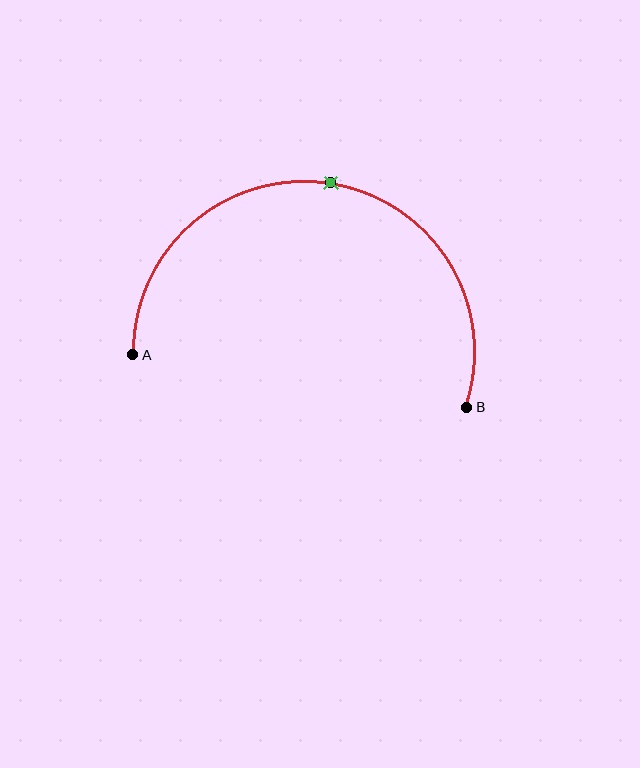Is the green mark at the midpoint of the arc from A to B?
Yes. The green mark lies on the arc at equal arc-length from both A and B — it is the arc midpoint.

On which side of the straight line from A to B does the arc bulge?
The arc bulges above the straight line connecting A and B.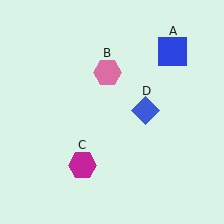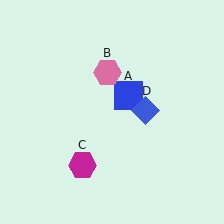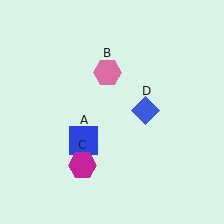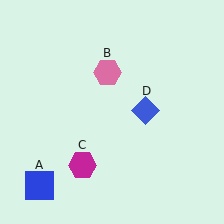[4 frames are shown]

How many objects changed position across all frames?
1 object changed position: blue square (object A).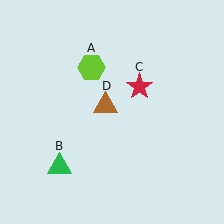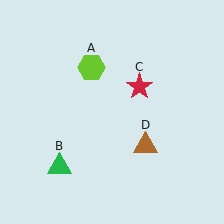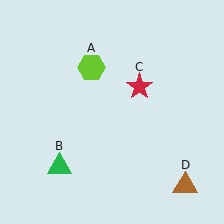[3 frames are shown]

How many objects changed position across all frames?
1 object changed position: brown triangle (object D).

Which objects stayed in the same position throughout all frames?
Lime hexagon (object A) and green triangle (object B) and red star (object C) remained stationary.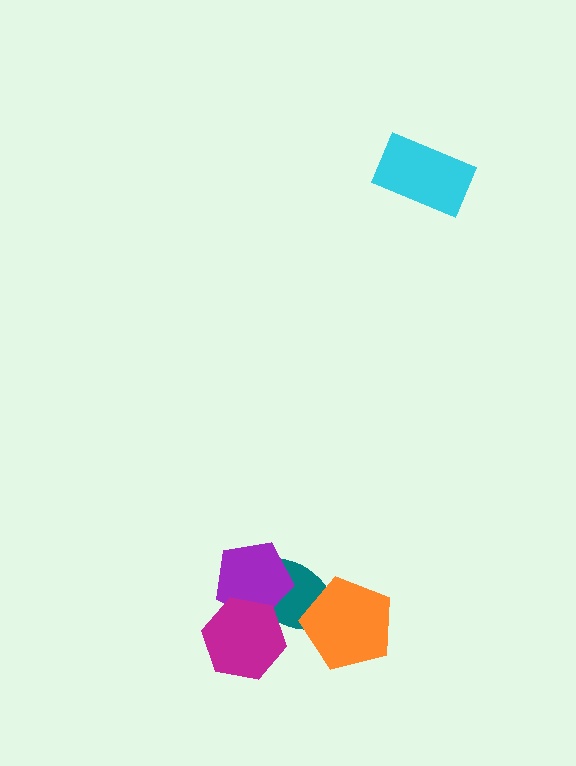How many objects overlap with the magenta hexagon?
2 objects overlap with the magenta hexagon.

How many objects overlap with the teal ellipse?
3 objects overlap with the teal ellipse.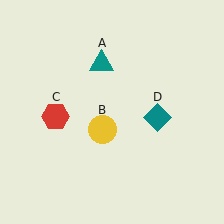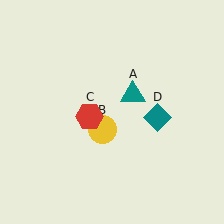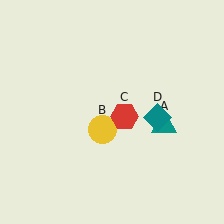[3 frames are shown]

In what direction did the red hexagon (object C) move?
The red hexagon (object C) moved right.